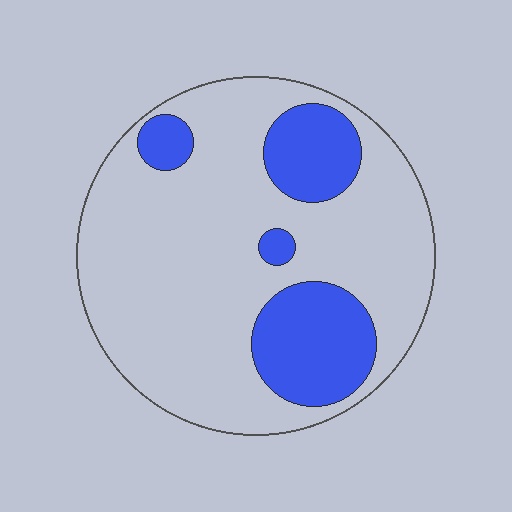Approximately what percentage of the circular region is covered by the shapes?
Approximately 25%.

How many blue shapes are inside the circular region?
4.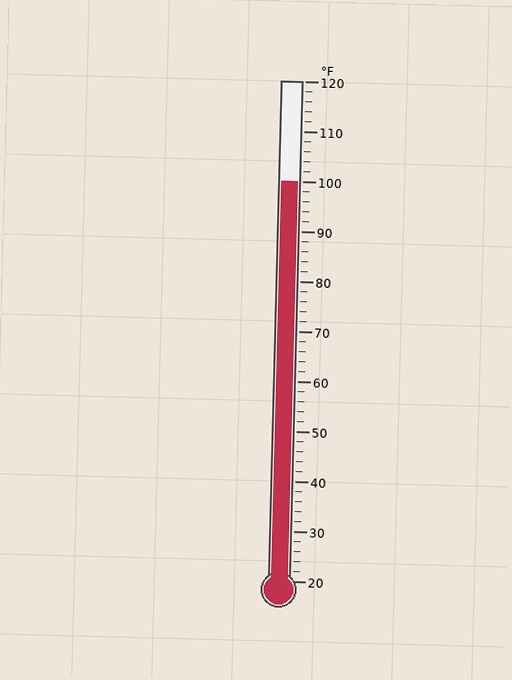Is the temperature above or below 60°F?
The temperature is above 60°F.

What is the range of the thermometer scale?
The thermometer scale ranges from 20°F to 120°F.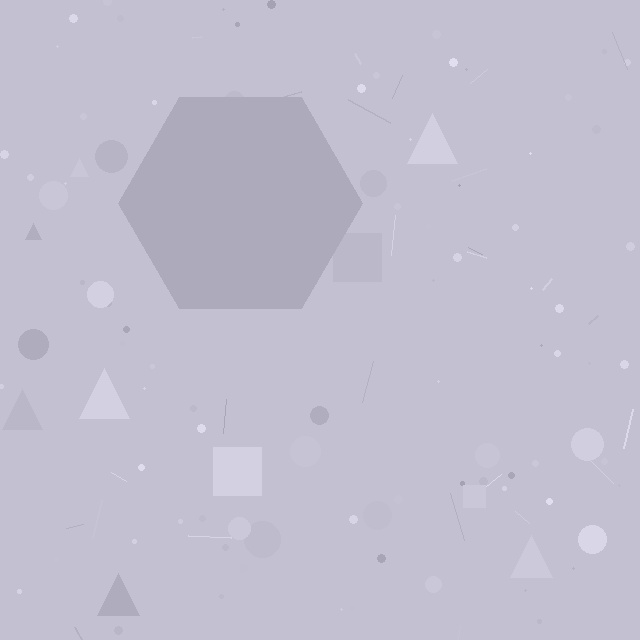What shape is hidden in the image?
A hexagon is hidden in the image.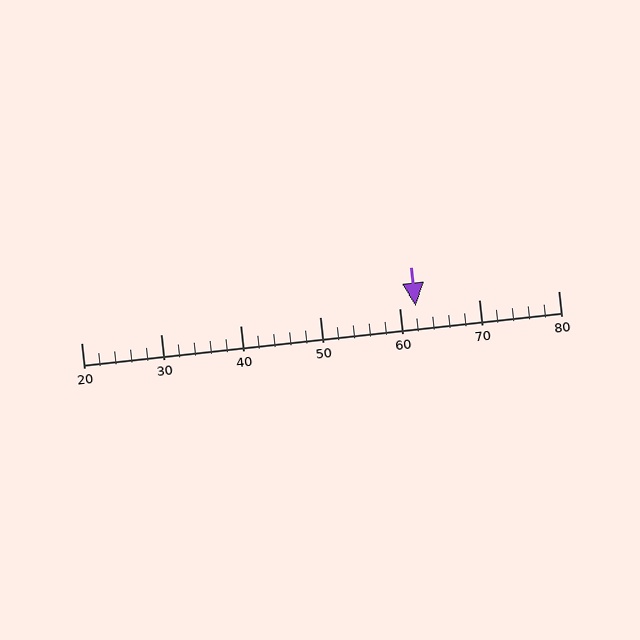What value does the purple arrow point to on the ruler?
The purple arrow points to approximately 62.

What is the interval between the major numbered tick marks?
The major tick marks are spaced 10 units apart.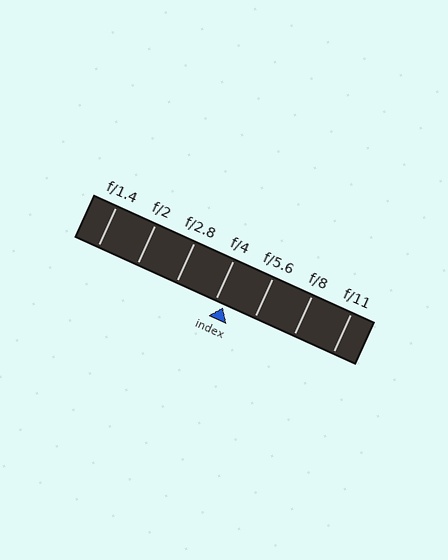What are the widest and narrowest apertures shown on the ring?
The widest aperture shown is f/1.4 and the narrowest is f/11.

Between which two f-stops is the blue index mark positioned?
The index mark is between f/4 and f/5.6.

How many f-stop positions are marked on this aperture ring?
There are 7 f-stop positions marked.